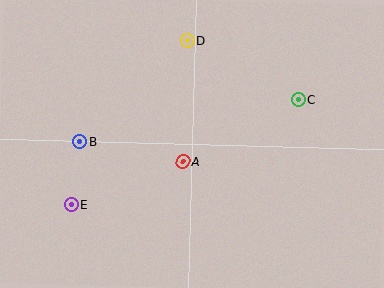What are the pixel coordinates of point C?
Point C is at (298, 100).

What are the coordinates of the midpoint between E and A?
The midpoint between E and A is at (127, 183).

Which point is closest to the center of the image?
Point A at (183, 162) is closest to the center.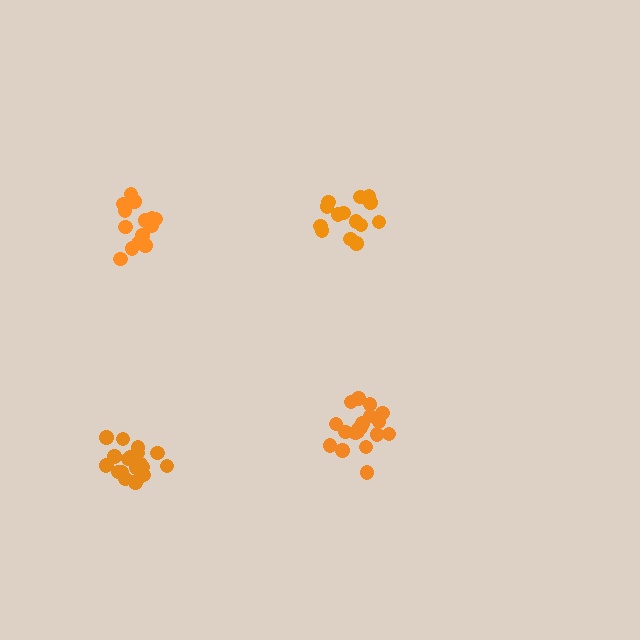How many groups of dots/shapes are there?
There are 4 groups.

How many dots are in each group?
Group 1: 15 dots, Group 2: 15 dots, Group 3: 19 dots, Group 4: 20 dots (69 total).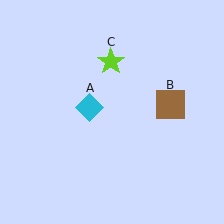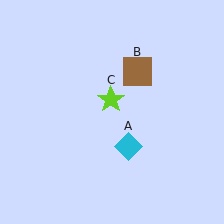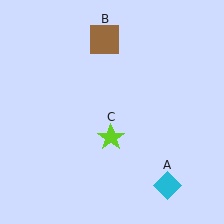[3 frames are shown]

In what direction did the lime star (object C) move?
The lime star (object C) moved down.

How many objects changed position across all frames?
3 objects changed position: cyan diamond (object A), brown square (object B), lime star (object C).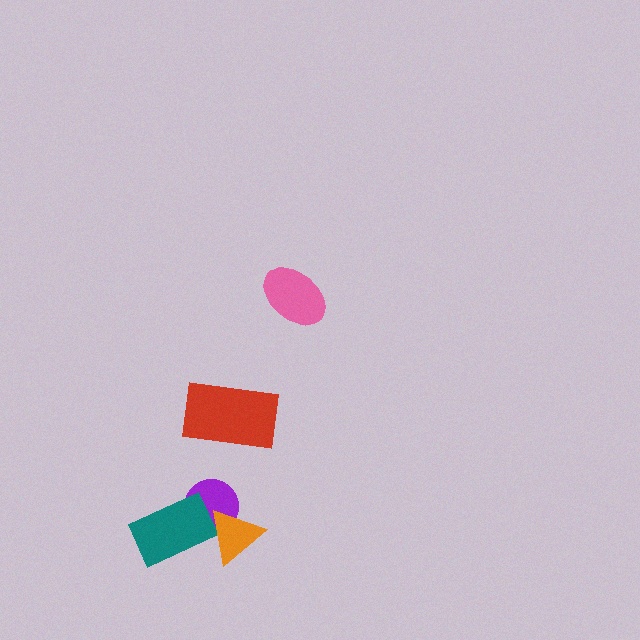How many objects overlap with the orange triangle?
2 objects overlap with the orange triangle.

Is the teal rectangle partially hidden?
Yes, it is partially covered by another shape.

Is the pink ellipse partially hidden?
No, no other shape covers it.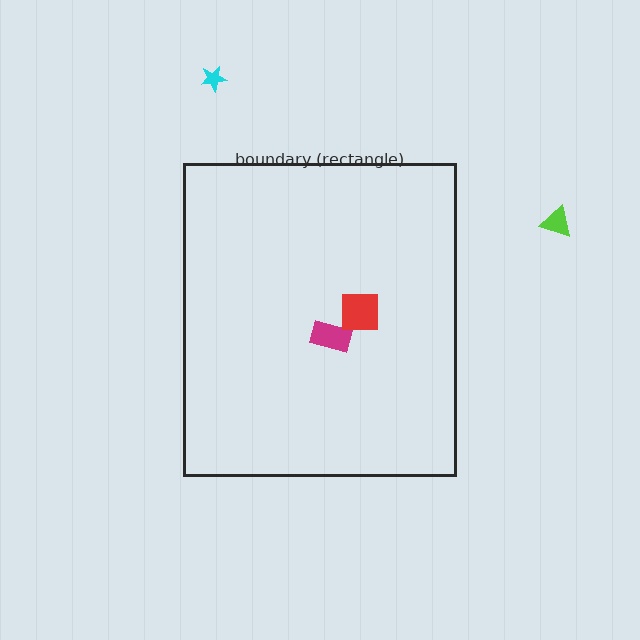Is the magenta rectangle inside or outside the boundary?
Inside.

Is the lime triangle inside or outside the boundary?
Outside.